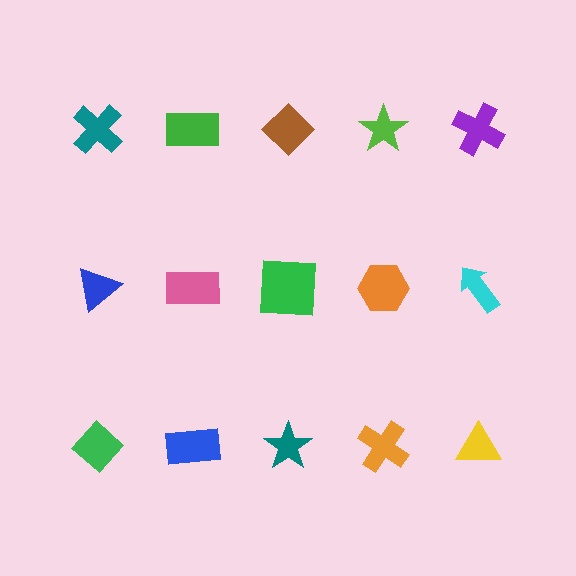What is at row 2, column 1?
A blue triangle.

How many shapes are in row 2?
5 shapes.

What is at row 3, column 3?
A teal star.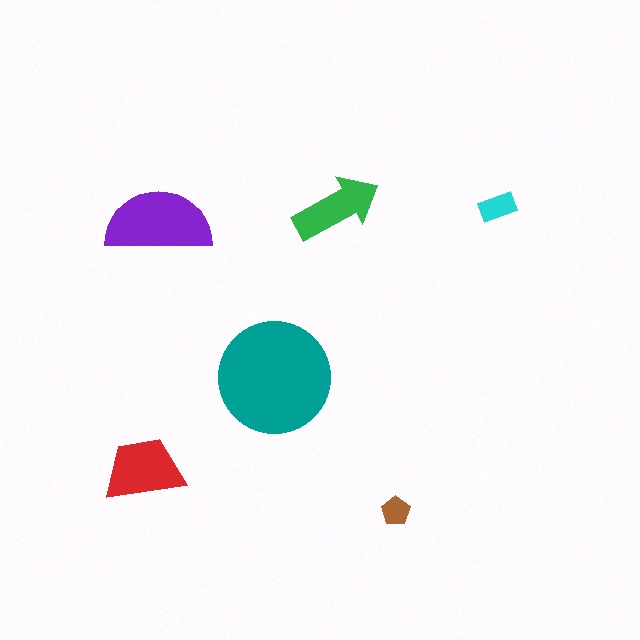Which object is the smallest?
The brown pentagon.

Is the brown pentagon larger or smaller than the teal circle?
Smaller.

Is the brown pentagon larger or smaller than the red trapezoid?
Smaller.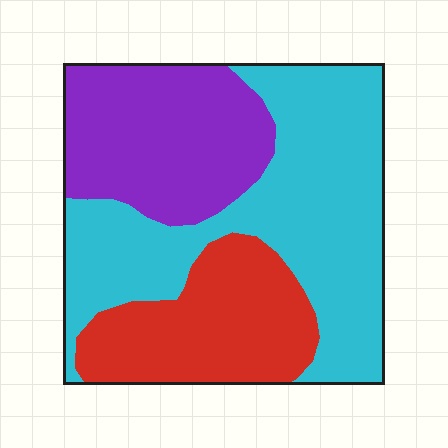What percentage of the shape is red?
Red takes up about one quarter (1/4) of the shape.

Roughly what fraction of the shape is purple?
Purple covers roughly 30% of the shape.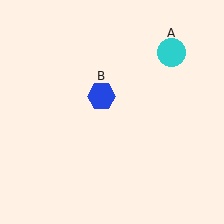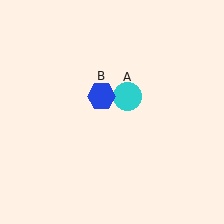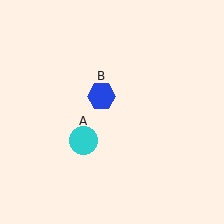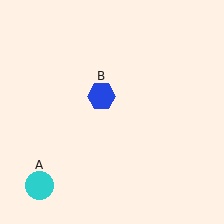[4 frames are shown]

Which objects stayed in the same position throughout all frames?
Blue hexagon (object B) remained stationary.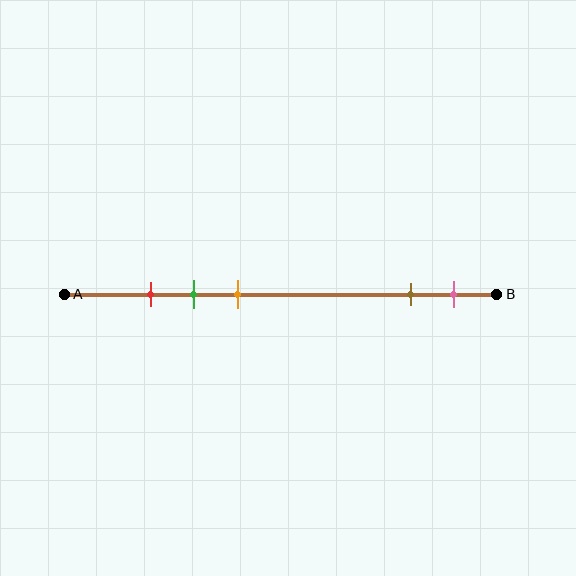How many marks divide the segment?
There are 5 marks dividing the segment.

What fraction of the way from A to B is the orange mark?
The orange mark is approximately 40% (0.4) of the way from A to B.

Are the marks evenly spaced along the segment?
No, the marks are not evenly spaced.